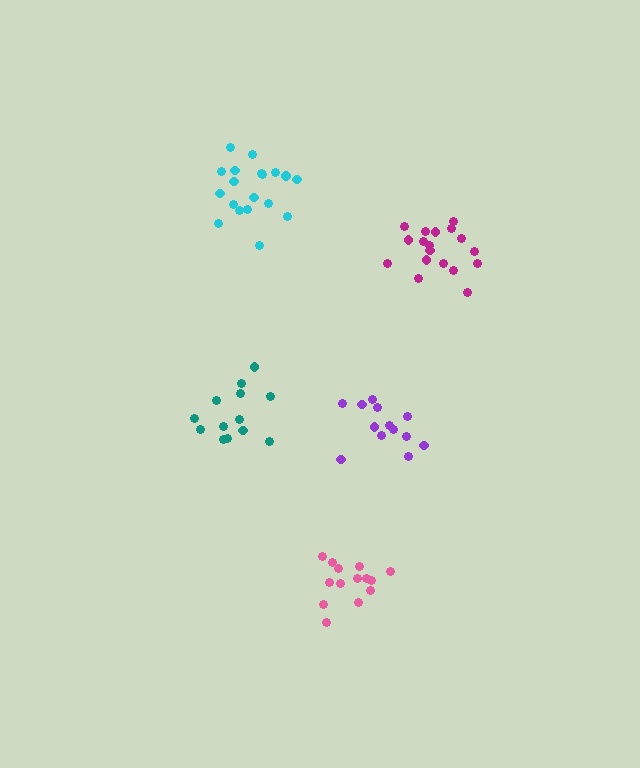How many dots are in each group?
Group 1: 19 dots, Group 2: 14 dots, Group 3: 18 dots, Group 4: 13 dots, Group 5: 13 dots (77 total).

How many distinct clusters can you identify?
There are 5 distinct clusters.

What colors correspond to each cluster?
The clusters are colored: cyan, pink, magenta, purple, teal.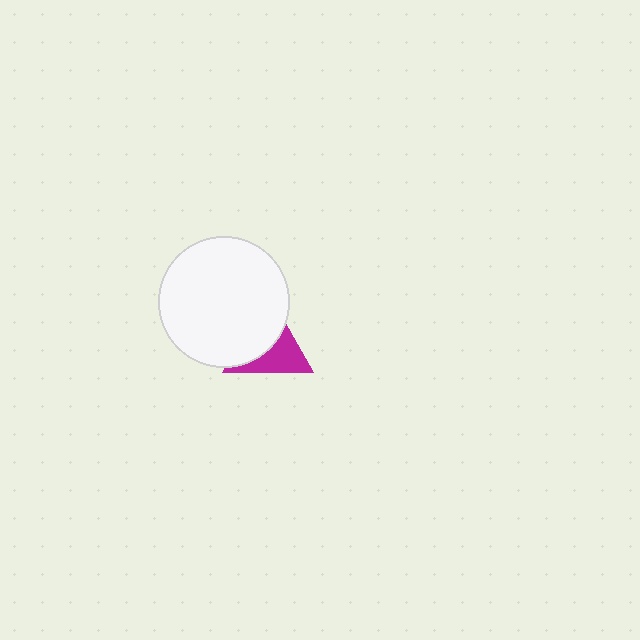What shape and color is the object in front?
The object in front is a white circle.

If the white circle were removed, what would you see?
You would see the complete magenta triangle.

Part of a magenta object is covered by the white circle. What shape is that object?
It is a triangle.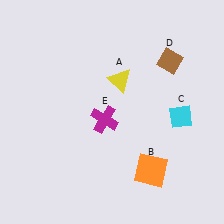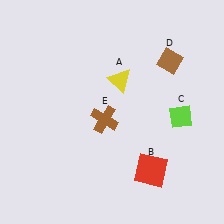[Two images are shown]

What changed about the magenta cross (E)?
In Image 1, E is magenta. In Image 2, it changed to brown.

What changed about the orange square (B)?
In Image 1, B is orange. In Image 2, it changed to red.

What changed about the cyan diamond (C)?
In Image 1, C is cyan. In Image 2, it changed to lime.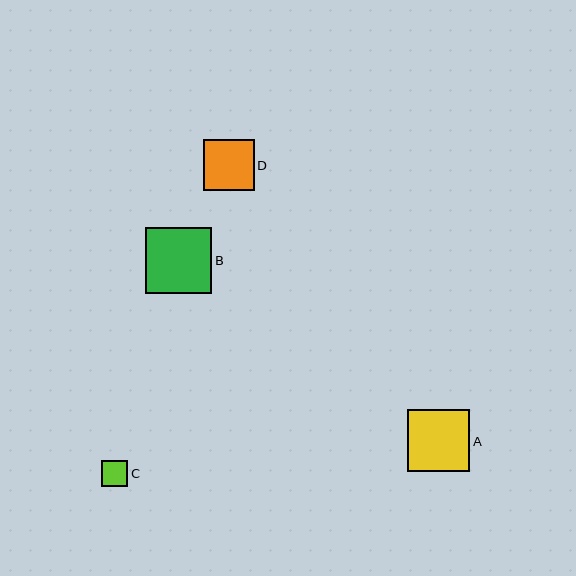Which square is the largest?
Square B is the largest with a size of approximately 66 pixels.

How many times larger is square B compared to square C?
Square B is approximately 2.6 times the size of square C.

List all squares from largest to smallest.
From largest to smallest: B, A, D, C.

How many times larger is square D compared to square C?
Square D is approximately 2.0 times the size of square C.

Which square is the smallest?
Square C is the smallest with a size of approximately 26 pixels.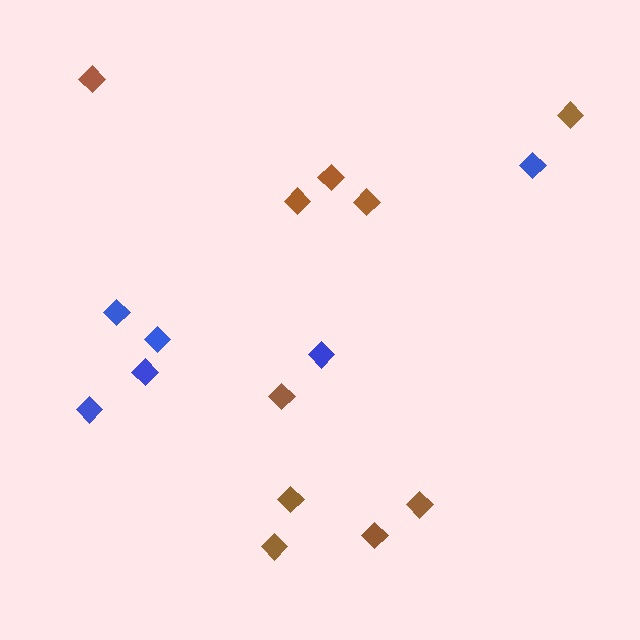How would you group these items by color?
There are 2 groups: one group of brown diamonds (10) and one group of blue diamonds (6).